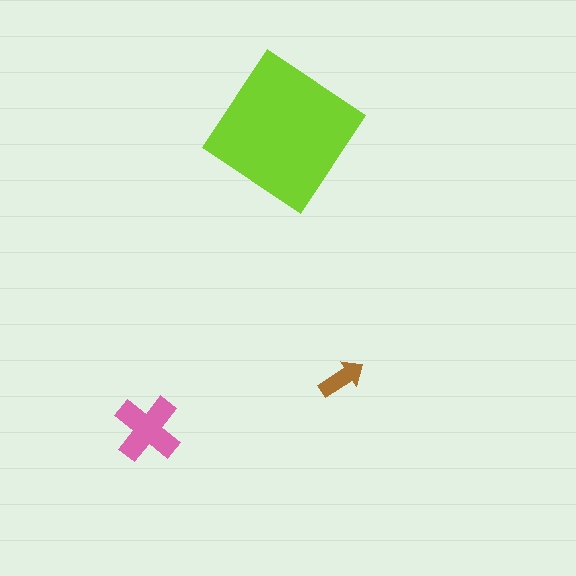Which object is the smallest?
The brown arrow.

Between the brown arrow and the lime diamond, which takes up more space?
The lime diamond.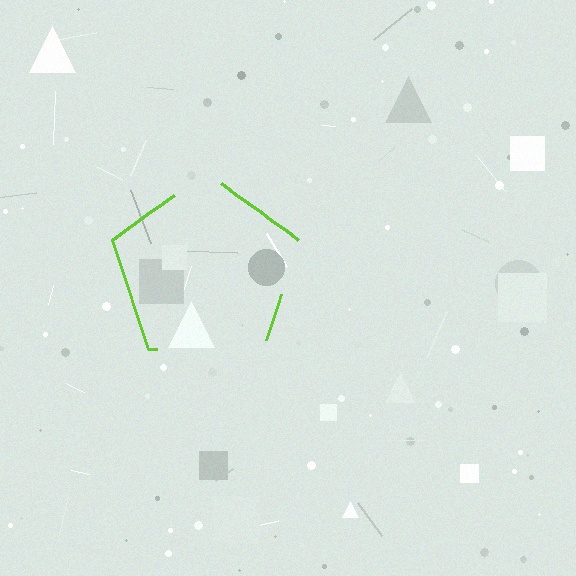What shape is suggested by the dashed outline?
The dashed outline suggests a pentagon.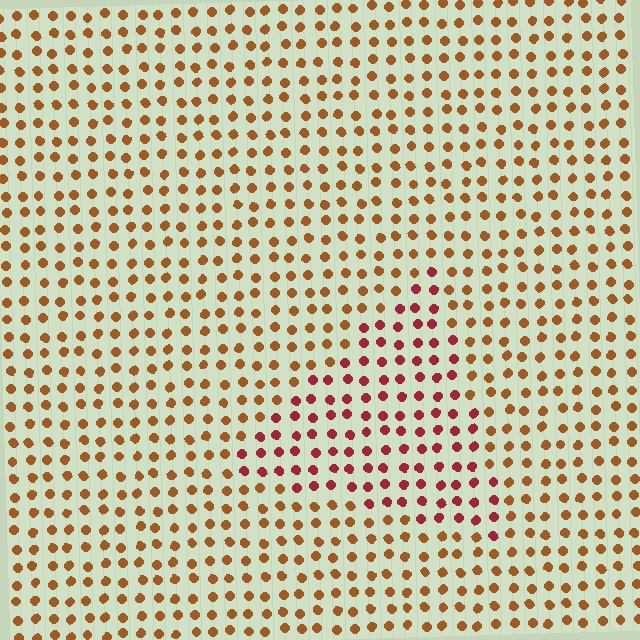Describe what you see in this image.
The image is filled with small brown elements in a uniform arrangement. A triangle-shaped region is visible where the elements are tinted to a slightly different hue, forming a subtle color boundary.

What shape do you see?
I see a triangle.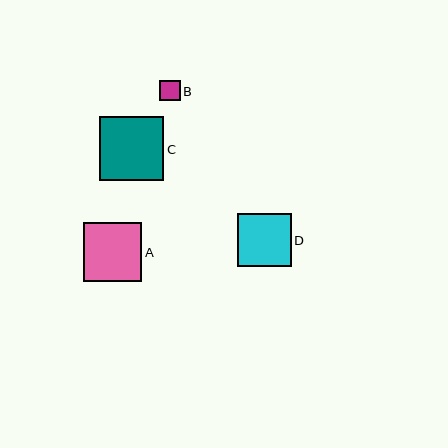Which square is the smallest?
Square B is the smallest with a size of approximately 20 pixels.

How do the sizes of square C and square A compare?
Square C and square A are approximately the same size.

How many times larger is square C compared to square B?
Square C is approximately 3.1 times the size of square B.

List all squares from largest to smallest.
From largest to smallest: C, A, D, B.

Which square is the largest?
Square C is the largest with a size of approximately 64 pixels.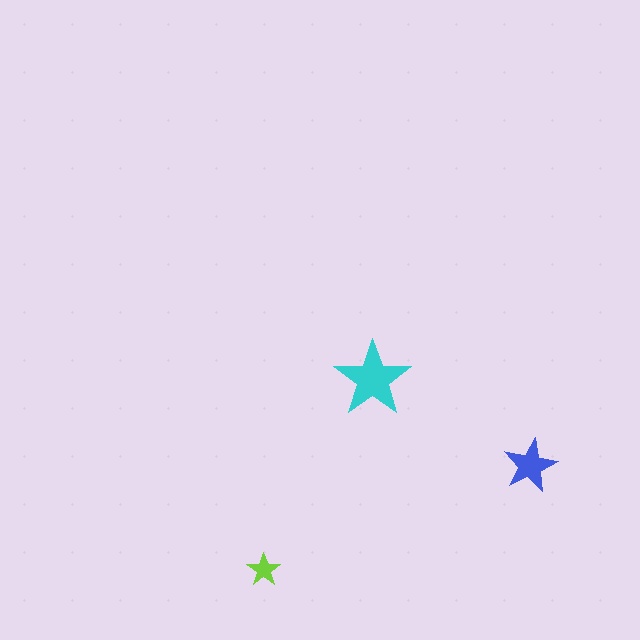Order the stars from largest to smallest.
the cyan one, the blue one, the lime one.